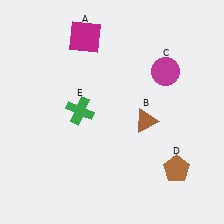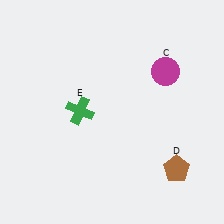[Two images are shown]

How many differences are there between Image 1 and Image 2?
There are 2 differences between the two images.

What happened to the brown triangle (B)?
The brown triangle (B) was removed in Image 2. It was in the bottom-right area of Image 1.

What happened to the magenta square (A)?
The magenta square (A) was removed in Image 2. It was in the top-left area of Image 1.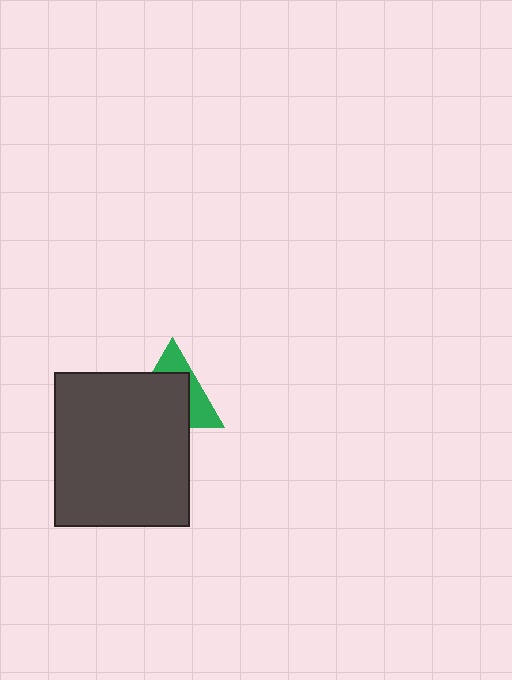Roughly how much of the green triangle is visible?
A small part of it is visible (roughly 37%).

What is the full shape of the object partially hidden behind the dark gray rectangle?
The partially hidden object is a green triangle.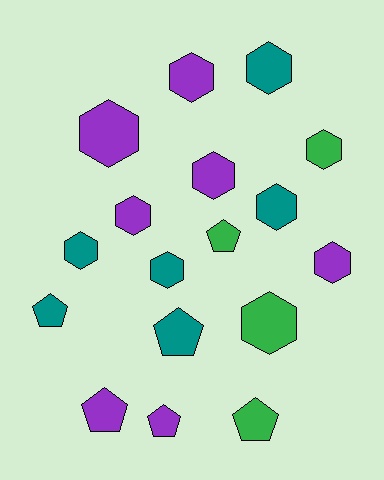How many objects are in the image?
There are 17 objects.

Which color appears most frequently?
Purple, with 7 objects.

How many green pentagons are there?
There are 2 green pentagons.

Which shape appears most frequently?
Hexagon, with 11 objects.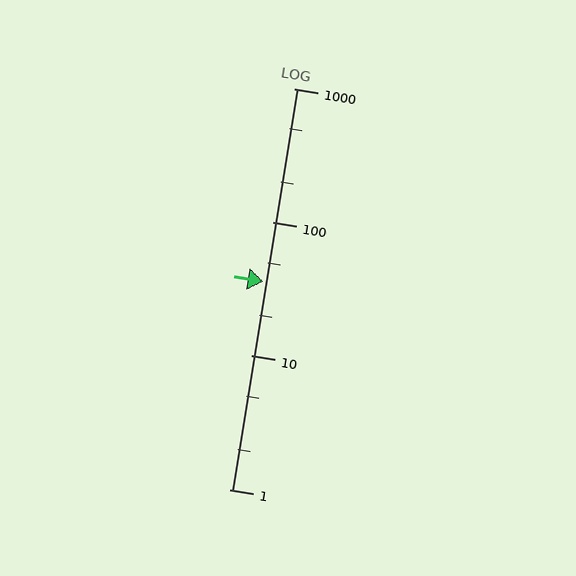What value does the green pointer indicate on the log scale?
The pointer indicates approximately 36.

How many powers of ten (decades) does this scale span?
The scale spans 3 decades, from 1 to 1000.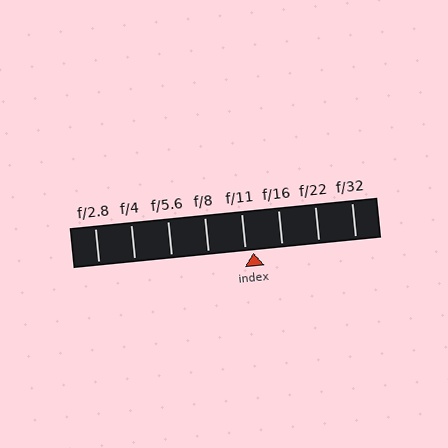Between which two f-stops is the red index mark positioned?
The index mark is between f/11 and f/16.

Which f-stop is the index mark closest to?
The index mark is closest to f/11.